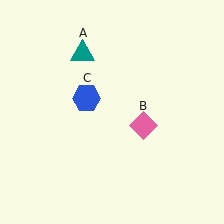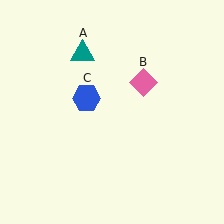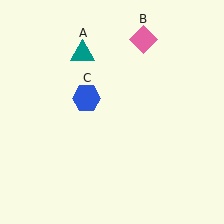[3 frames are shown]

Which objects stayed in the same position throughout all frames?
Teal triangle (object A) and blue hexagon (object C) remained stationary.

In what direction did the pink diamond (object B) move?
The pink diamond (object B) moved up.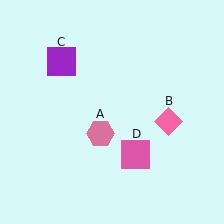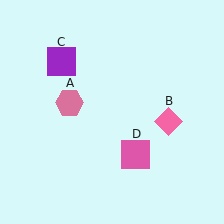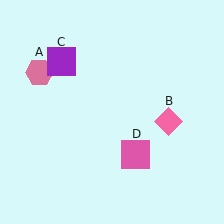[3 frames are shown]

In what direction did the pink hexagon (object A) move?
The pink hexagon (object A) moved up and to the left.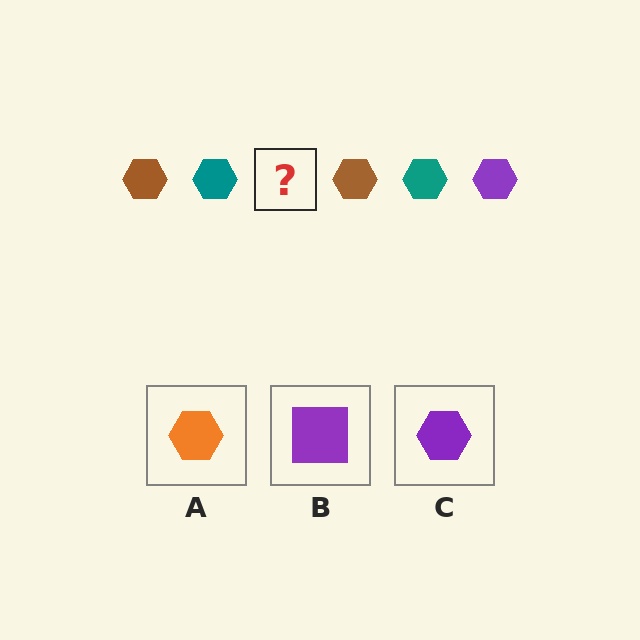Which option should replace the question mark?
Option C.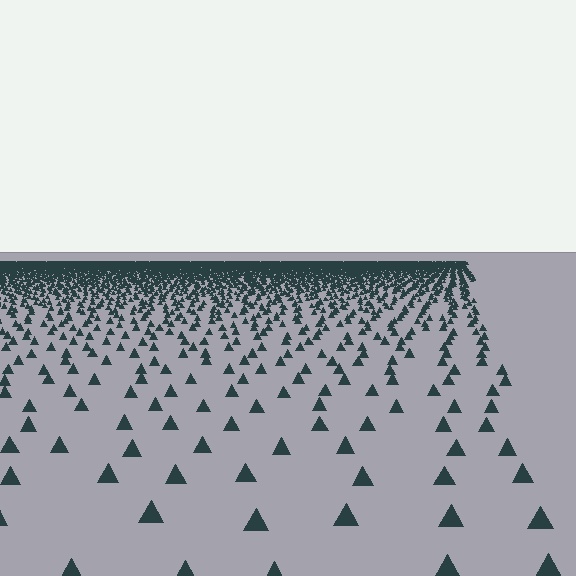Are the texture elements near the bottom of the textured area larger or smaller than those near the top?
Larger. Near the bottom, elements are closer to the viewer and appear at a bigger on-screen size.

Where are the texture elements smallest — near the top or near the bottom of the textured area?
Near the top.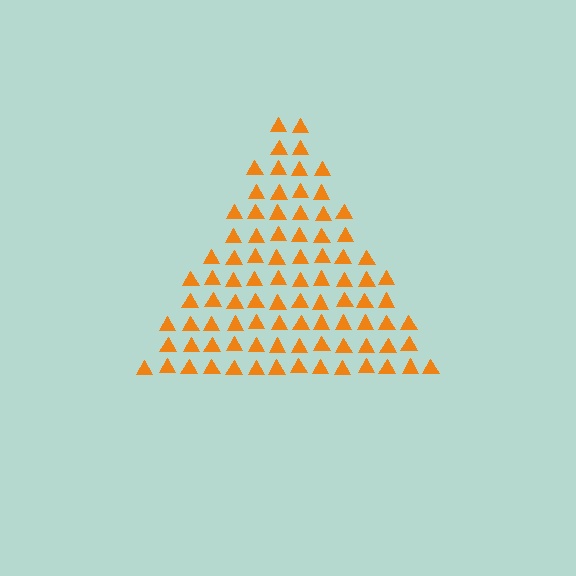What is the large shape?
The large shape is a triangle.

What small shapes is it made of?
It is made of small triangles.